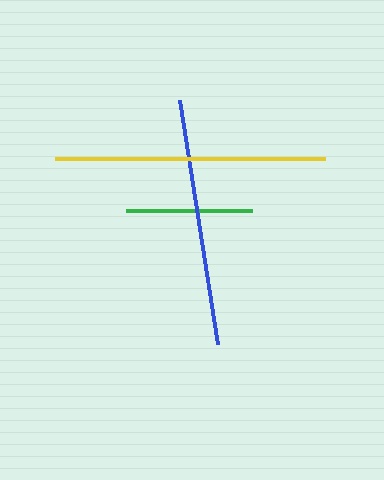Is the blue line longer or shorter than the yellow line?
The yellow line is longer than the blue line.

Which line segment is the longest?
The yellow line is the longest at approximately 270 pixels.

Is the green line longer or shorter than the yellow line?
The yellow line is longer than the green line.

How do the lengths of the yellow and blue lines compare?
The yellow and blue lines are approximately the same length.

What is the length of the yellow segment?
The yellow segment is approximately 270 pixels long.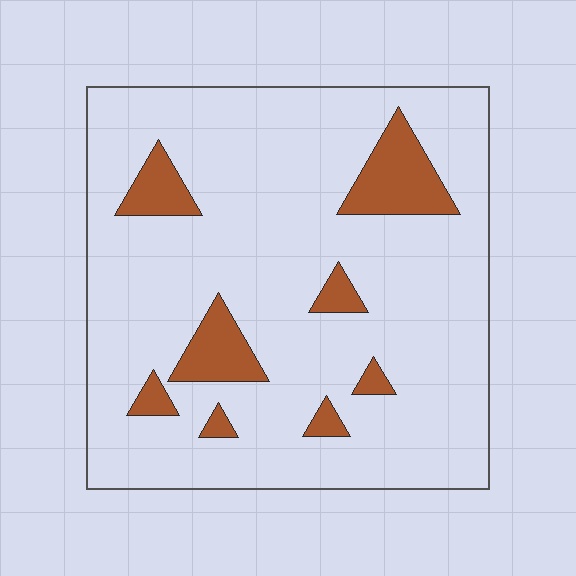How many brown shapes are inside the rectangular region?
8.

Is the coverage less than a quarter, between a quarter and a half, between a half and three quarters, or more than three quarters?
Less than a quarter.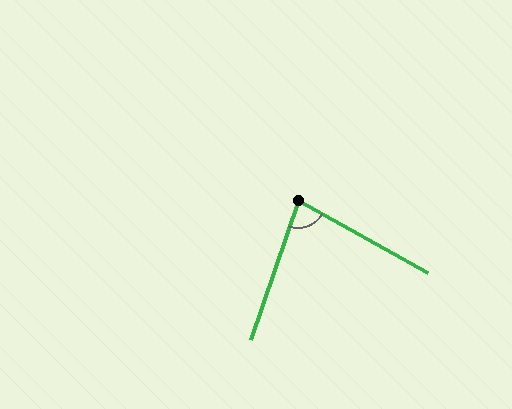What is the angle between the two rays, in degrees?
Approximately 80 degrees.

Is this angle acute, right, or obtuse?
It is acute.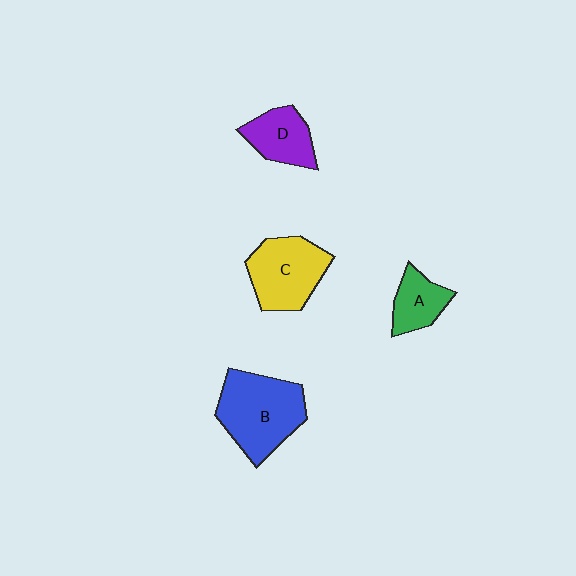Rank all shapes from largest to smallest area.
From largest to smallest: B (blue), C (yellow), D (purple), A (green).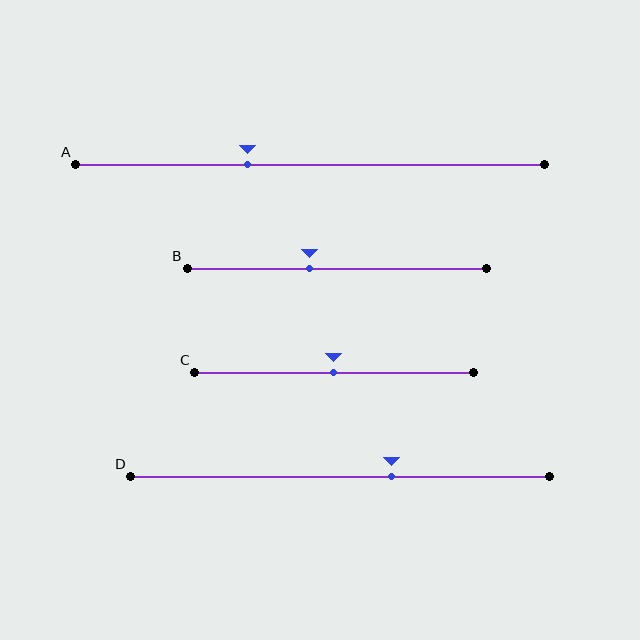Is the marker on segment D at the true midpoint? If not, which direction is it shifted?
No, the marker on segment D is shifted to the right by about 12% of the segment length.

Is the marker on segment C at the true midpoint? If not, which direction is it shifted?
Yes, the marker on segment C is at the true midpoint.